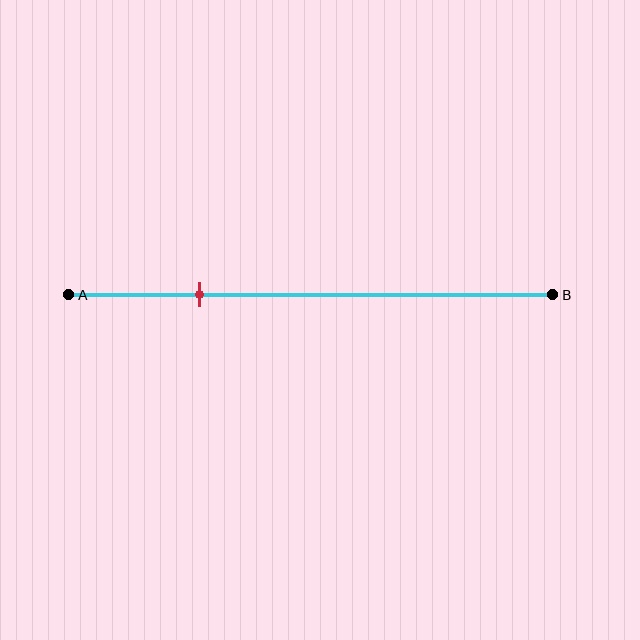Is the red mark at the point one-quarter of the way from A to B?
Yes, the mark is approximately at the one-quarter point.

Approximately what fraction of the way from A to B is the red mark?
The red mark is approximately 25% of the way from A to B.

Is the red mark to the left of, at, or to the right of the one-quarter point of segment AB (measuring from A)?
The red mark is approximately at the one-quarter point of segment AB.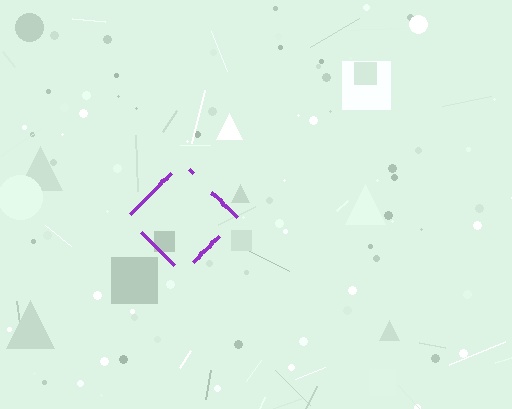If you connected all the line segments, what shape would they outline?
They would outline a diamond.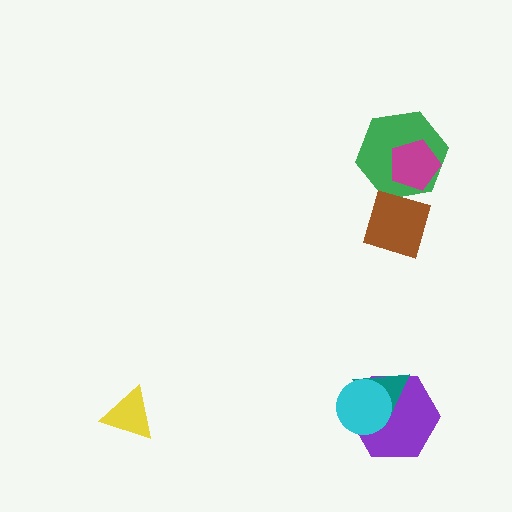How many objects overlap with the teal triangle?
2 objects overlap with the teal triangle.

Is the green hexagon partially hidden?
Yes, it is partially covered by another shape.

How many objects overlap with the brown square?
0 objects overlap with the brown square.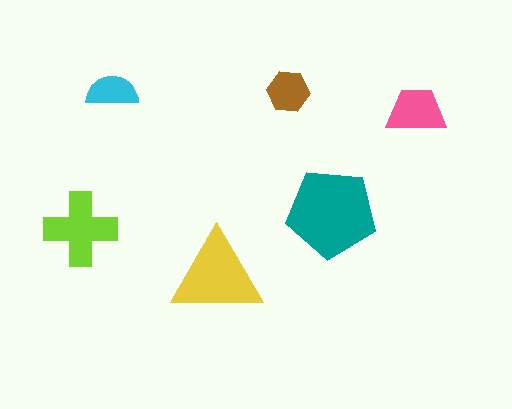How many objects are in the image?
There are 6 objects in the image.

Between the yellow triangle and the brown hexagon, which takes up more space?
The yellow triangle.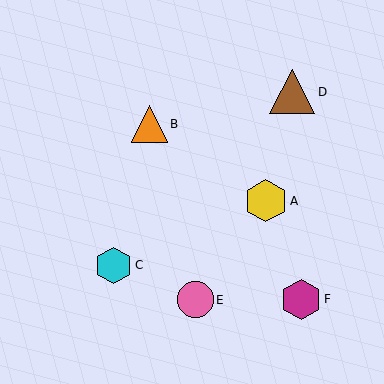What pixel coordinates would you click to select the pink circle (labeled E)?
Click at (195, 300) to select the pink circle E.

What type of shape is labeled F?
Shape F is a magenta hexagon.